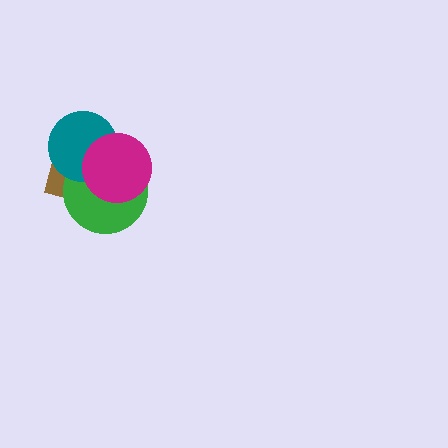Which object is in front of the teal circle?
The magenta circle is in front of the teal circle.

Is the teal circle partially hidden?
Yes, it is partially covered by another shape.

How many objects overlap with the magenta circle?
3 objects overlap with the magenta circle.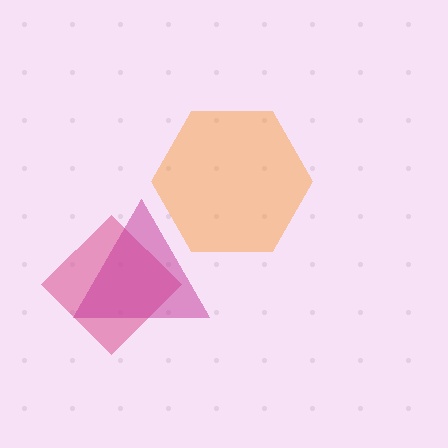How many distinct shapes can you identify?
There are 3 distinct shapes: an orange hexagon, a pink diamond, a magenta triangle.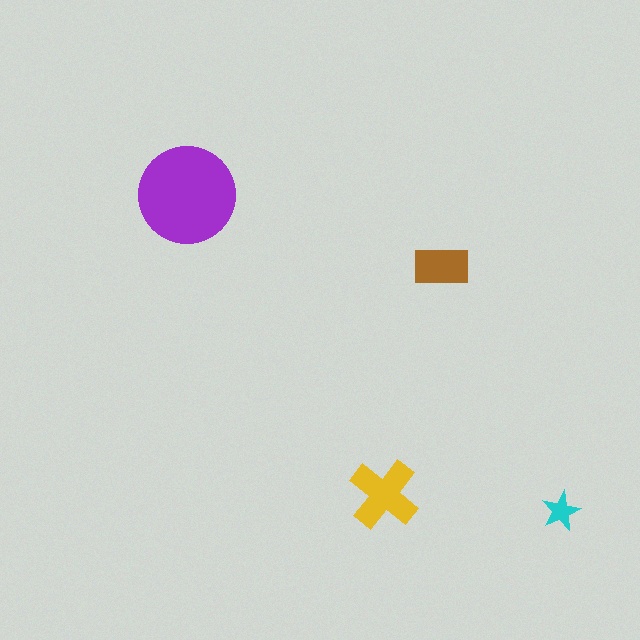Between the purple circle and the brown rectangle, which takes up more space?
The purple circle.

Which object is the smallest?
The cyan star.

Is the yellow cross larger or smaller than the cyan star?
Larger.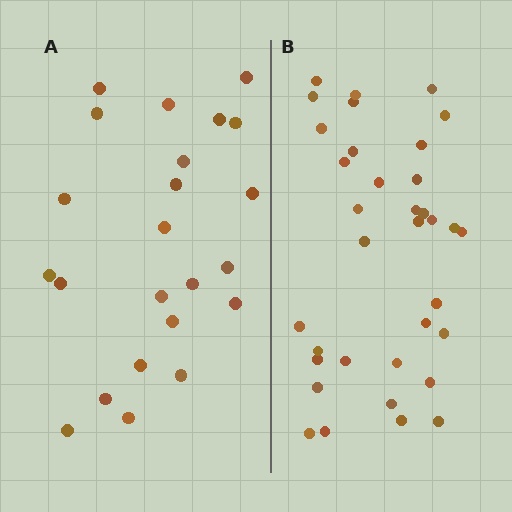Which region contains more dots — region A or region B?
Region B (the right region) has more dots.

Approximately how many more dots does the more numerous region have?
Region B has roughly 12 or so more dots than region A.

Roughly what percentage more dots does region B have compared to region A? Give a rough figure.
About 50% more.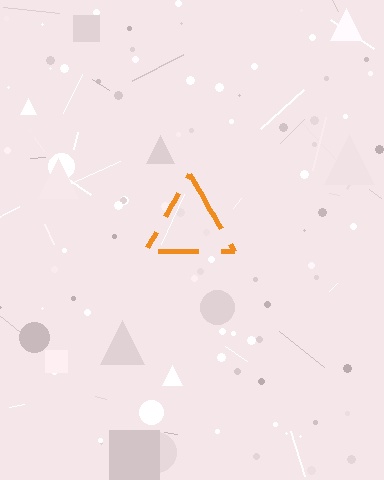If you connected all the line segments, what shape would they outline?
They would outline a triangle.